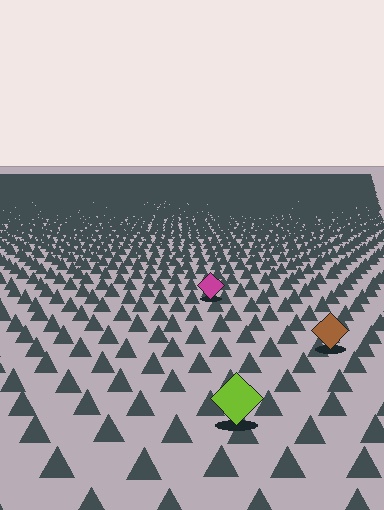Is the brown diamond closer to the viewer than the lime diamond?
No. The lime diamond is closer — you can tell from the texture gradient: the ground texture is coarser near it.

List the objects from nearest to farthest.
From nearest to farthest: the lime diamond, the brown diamond, the magenta diamond.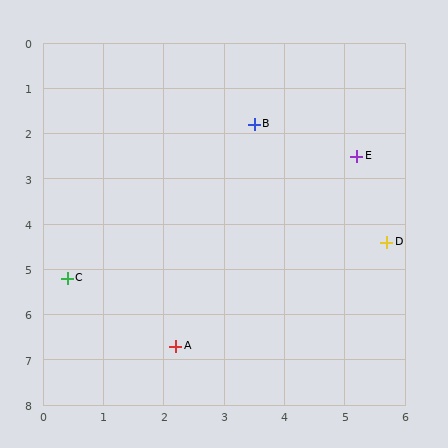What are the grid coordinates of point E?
Point E is at approximately (5.2, 2.5).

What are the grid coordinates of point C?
Point C is at approximately (0.4, 5.2).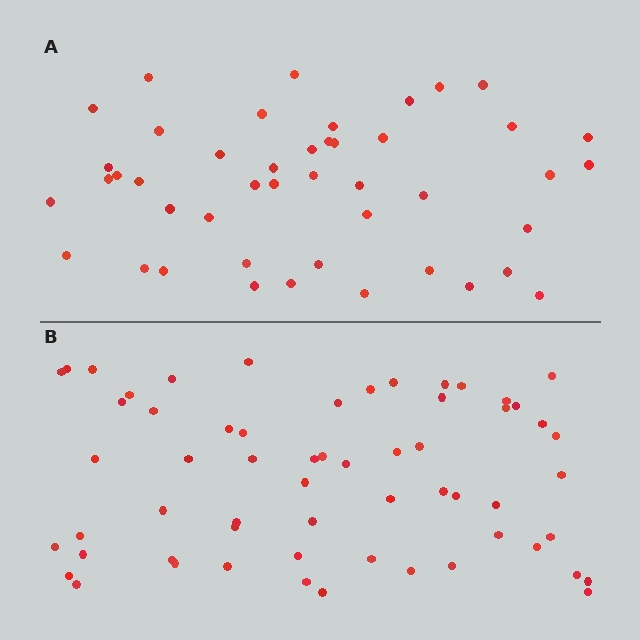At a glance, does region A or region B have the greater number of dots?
Region B (the bottom region) has more dots.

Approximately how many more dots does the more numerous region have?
Region B has approximately 15 more dots than region A.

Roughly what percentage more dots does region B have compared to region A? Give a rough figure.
About 35% more.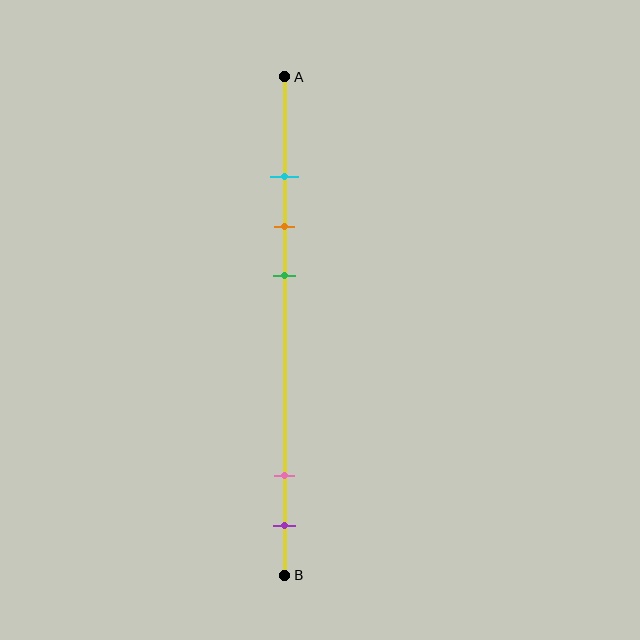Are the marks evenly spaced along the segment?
No, the marks are not evenly spaced.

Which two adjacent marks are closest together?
The cyan and orange marks are the closest adjacent pair.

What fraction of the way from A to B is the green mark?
The green mark is approximately 40% (0.4) of the way from A to B.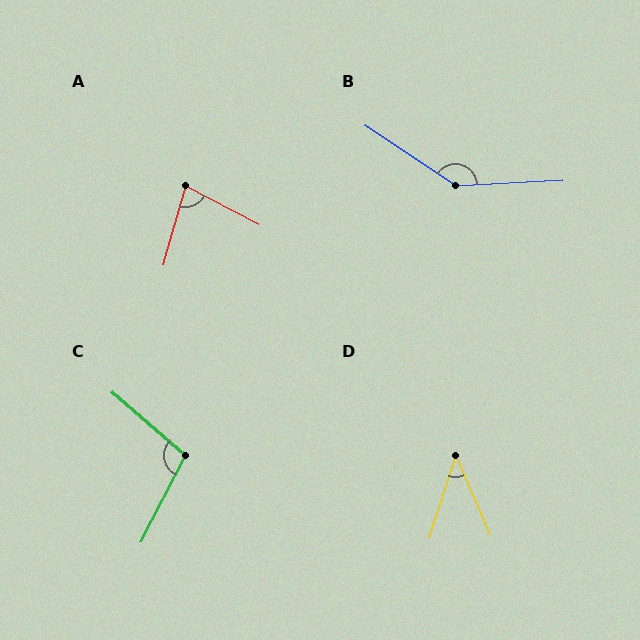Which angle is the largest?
B, at approximately 144 degrees.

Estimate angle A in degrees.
Approximately 78 degrees.